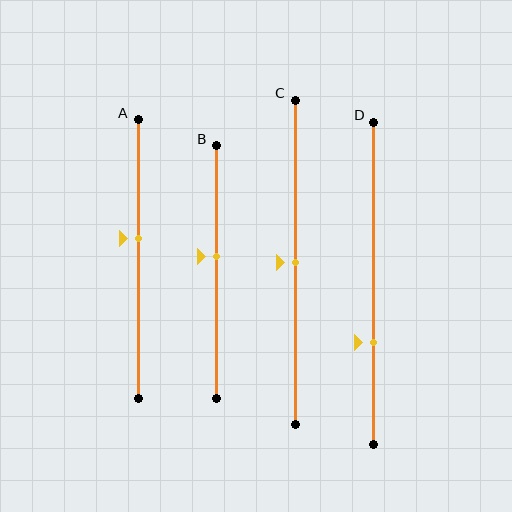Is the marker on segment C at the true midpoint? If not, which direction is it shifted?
Yes, the marker on segment C is at the true midpoint.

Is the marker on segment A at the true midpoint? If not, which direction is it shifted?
No, the marker on segment A is shifted upward by about 7% of the segment length.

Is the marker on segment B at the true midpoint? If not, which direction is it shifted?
No, the marker on segment B is shifted upward by about 6% of the segment length.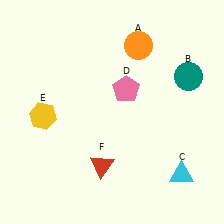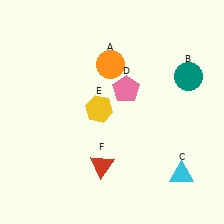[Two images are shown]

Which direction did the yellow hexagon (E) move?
The yellow hexagon (E) moved right.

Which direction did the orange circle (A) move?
The orange circle (A) moved left.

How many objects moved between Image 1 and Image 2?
2 objects moved between the two images.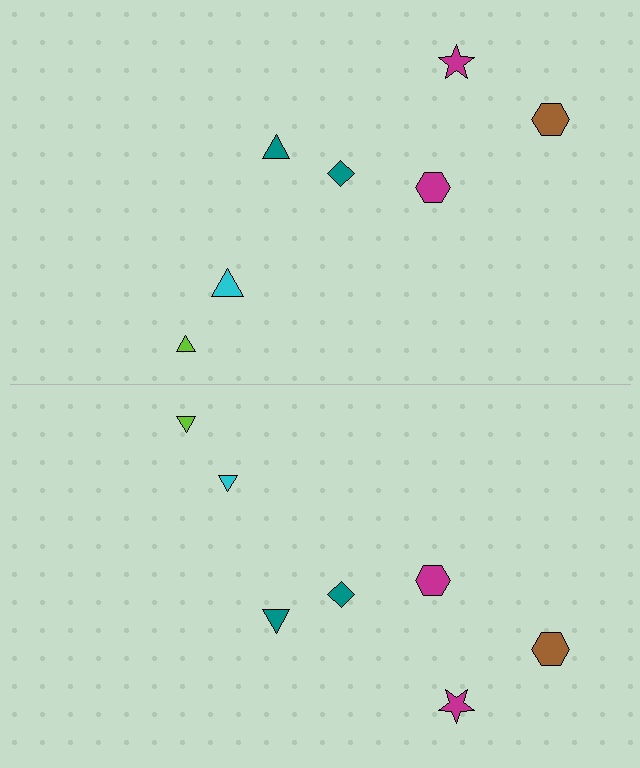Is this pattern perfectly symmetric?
No, the pattern is not perfectly symmetric. The cyan triangle on the bottom side has a different size than its mirror counterpart.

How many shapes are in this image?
There are 14 shapes in this image.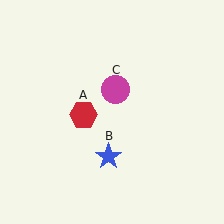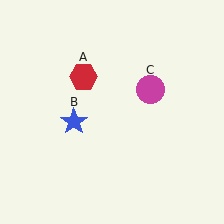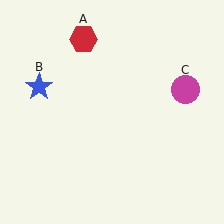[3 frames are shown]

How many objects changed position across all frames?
3 objects changed position: red hexagon (object A), blue star (object B), magenta circle (object C).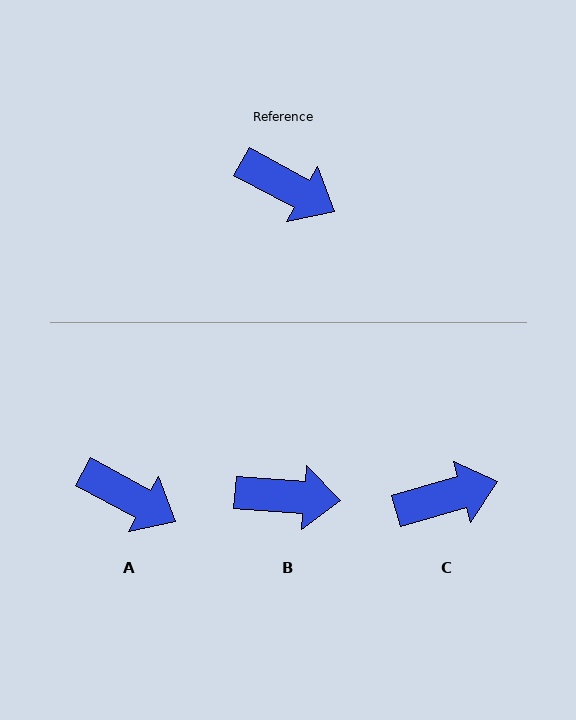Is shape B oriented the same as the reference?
No, it is off by about 24 degrees.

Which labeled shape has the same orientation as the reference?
A.